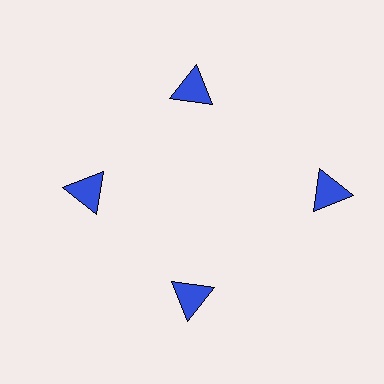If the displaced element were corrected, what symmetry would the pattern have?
It would have 4-fold rotational symmetry — the pattern would map onto itself every 90 degrees.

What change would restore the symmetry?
The symmetry would be restored by moving it inward, back onto the ring so that all 4 triangles sit at equal angles and equal distance from the center.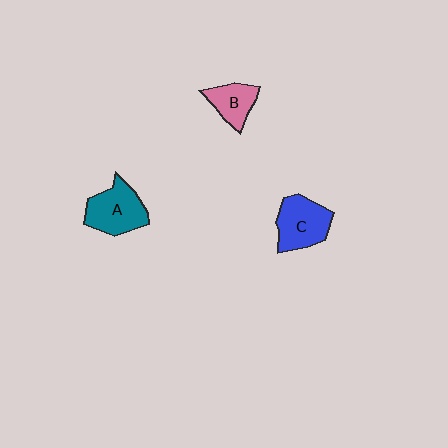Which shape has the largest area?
Shape A (teal).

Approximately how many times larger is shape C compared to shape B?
Approximately 1.5 times.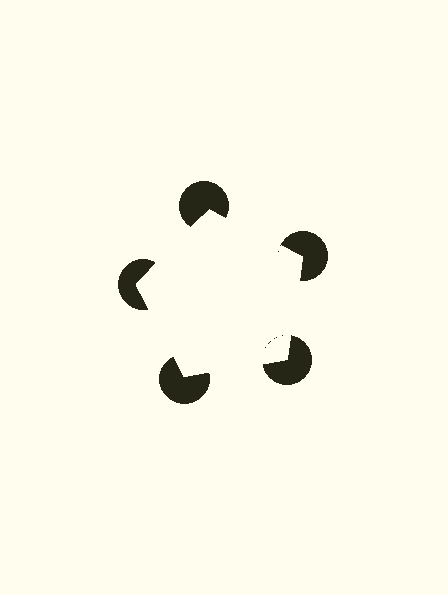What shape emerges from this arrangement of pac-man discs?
An illusory pentagon — its edges are inferred from the aligned wedge cuts in the pac-man discs, not physically drawn.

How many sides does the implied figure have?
5 sides.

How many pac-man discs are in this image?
There are 5 — one at each vertex of the illusory pentagon.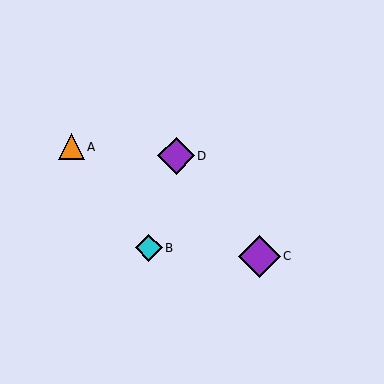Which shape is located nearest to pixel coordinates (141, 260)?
The cyan diamond (labeled B) at (149, 248) is nearest to that location.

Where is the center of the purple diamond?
The center of the purple diamond is at (176, 156).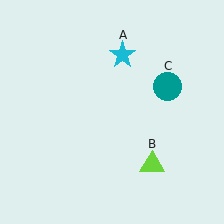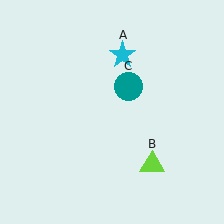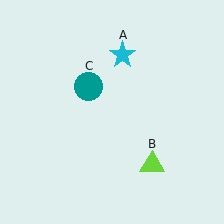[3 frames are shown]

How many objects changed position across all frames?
1 object changed position: teal circle (object C).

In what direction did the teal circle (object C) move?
The teal circle (object C) moved left.